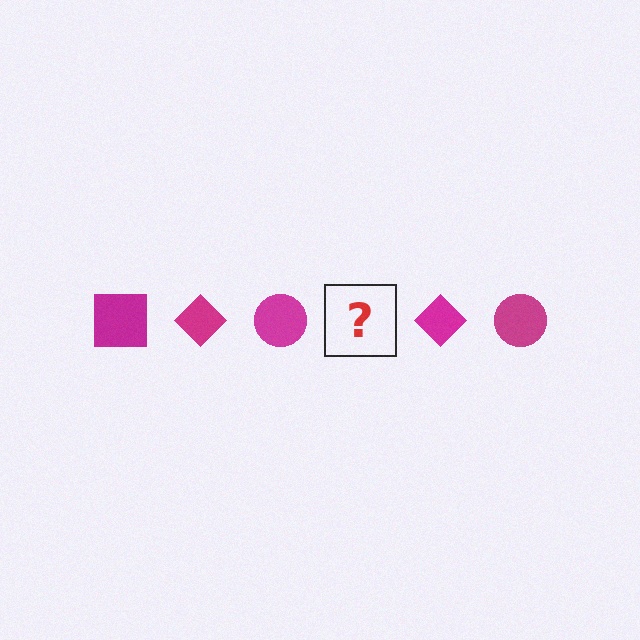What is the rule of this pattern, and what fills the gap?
The rule is that the pattern cycles through square, diamond, circle shapes in magenta. The gap should be filled with a magenta square.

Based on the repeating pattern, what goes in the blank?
The blank should be a magenta square.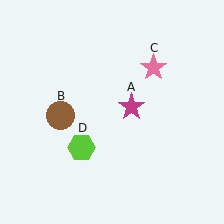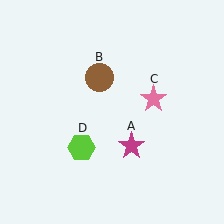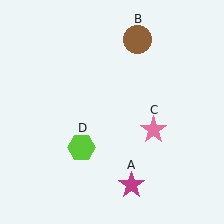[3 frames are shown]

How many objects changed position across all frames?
3 objects changed position: magenta star (object A), brown circle (object B), pink star (object C).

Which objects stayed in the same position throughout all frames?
Lime hexagon (object D) remained stationary.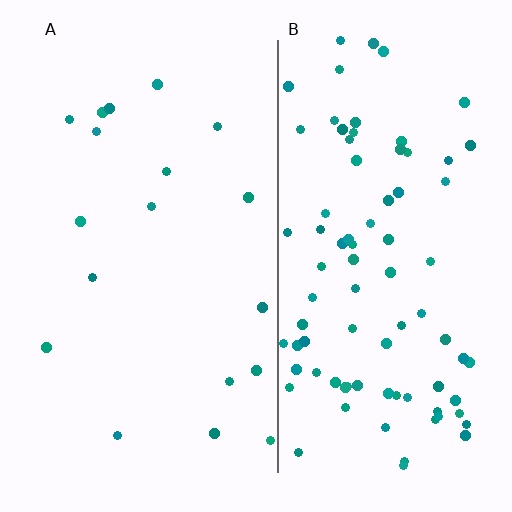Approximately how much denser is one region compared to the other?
Approximately 4.7× — region B over region A.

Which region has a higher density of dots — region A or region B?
B (the right).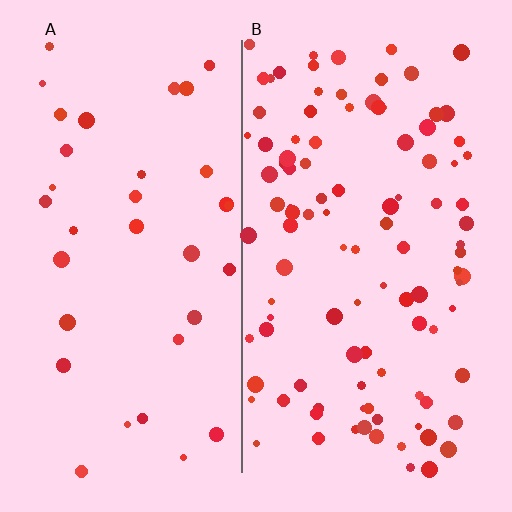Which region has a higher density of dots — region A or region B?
B (the right).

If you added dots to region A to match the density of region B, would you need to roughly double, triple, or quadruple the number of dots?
Approximately triple.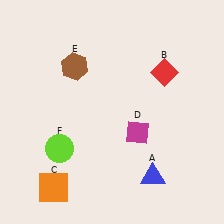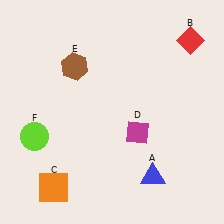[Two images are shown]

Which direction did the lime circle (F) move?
The lime circle (F) moved left.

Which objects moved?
The objects that moved are: the red diamond (B), the lime circle (F).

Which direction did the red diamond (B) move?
The red diamond (B) moved up.